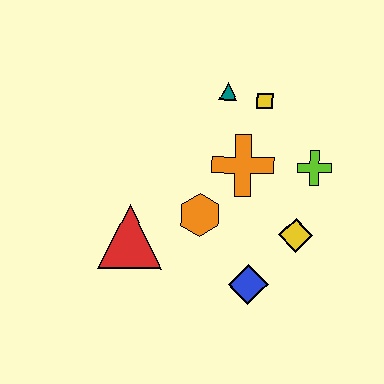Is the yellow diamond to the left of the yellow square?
No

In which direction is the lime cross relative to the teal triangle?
The lime cross is to the right of the teal triangle.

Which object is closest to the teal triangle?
The yellow square is closest to the teal triangle.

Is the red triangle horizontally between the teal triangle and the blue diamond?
No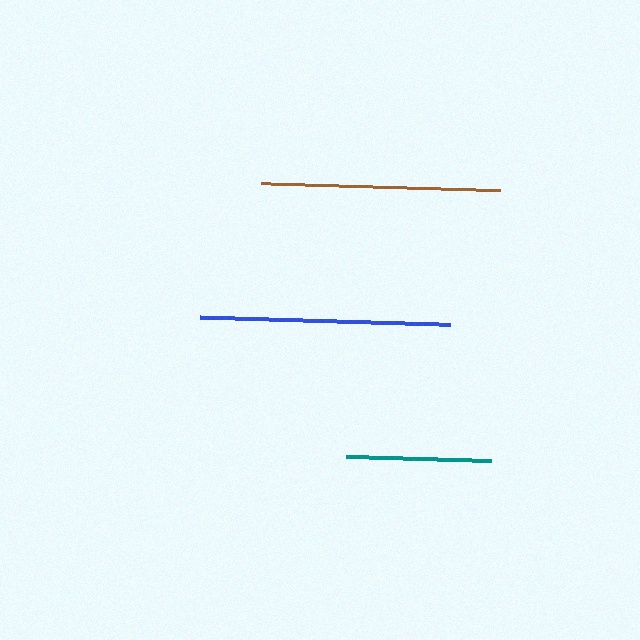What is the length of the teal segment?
The teal segment is approximately 145 pixels long.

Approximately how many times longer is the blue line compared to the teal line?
The blue line is approximately 1.7 times the length of the teal line.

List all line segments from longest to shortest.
From longest to shortest: blue, brown, teal.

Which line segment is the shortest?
The teal line is the shortest at approximately 145 pixels.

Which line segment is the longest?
The blue line is the longest at approximately 249 pixels.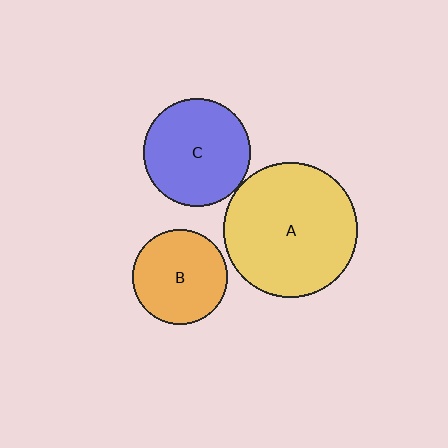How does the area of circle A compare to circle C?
Approximately 1.6 times.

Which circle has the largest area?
Circle A (yellow).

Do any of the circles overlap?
No, none of the circles overlap.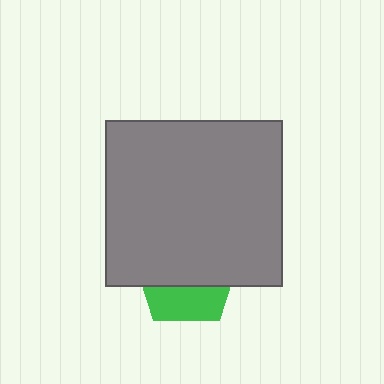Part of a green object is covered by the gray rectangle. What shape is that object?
It is a pentagon.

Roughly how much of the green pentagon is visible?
A small part of it is visible (roughly 34%).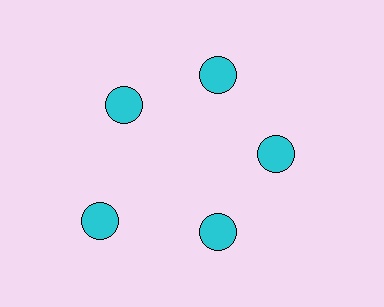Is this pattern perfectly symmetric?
No. The 5 cyan circles are arranged in a ring, but one element near the 8 o'clock position is pushed outward from the center, breaking the 5-fold rotational symmetry.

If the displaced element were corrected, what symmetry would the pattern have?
It would have 5-fold rotational symmetry — the pattern would map onto itself every 72 degrees.